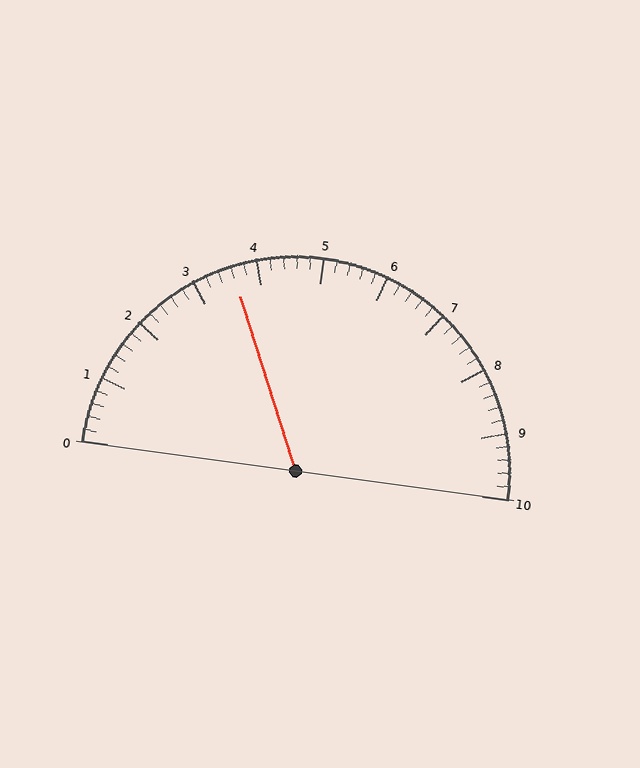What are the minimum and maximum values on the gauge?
The gauge ranges from 0 to 10.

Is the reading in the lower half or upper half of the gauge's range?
The reading is in the lower half of the range (0 to 10).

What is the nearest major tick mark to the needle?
The nearest major tick mark is 4.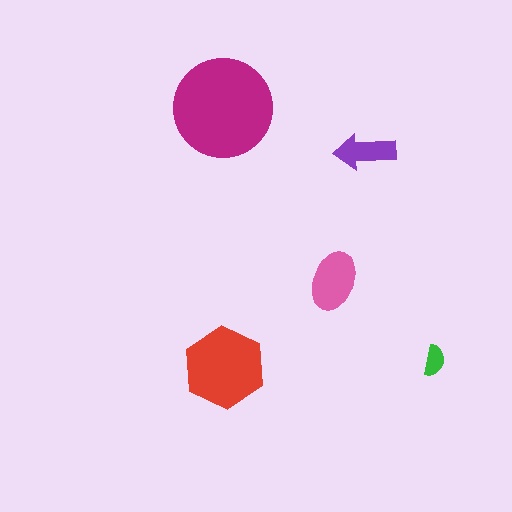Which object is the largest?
The magenta circle.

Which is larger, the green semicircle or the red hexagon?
The red hexagon.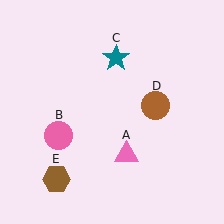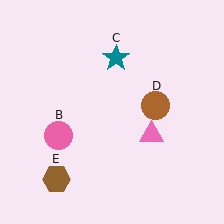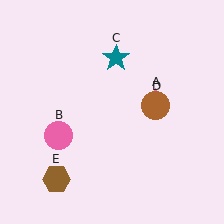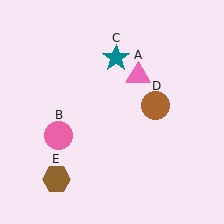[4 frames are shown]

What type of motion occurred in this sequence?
The pink triangle (object A) rotated counterclockwise around the center of the scene.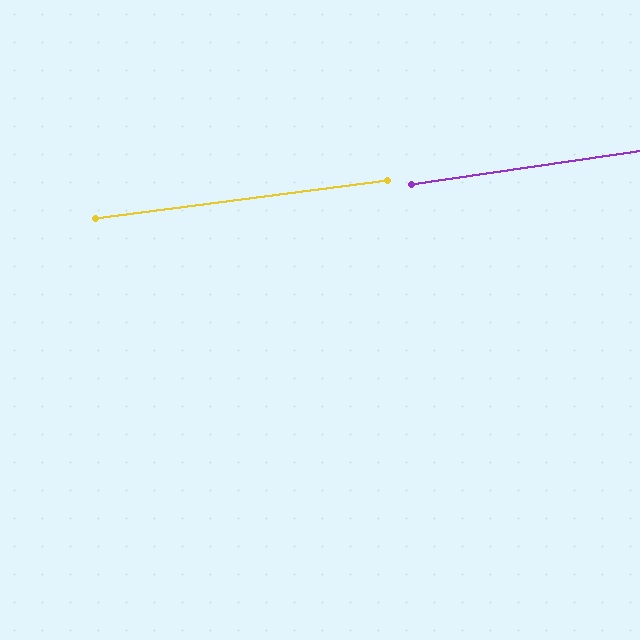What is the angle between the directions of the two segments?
Approximately 1 degree.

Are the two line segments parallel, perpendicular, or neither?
Parallel — their directions differ by only 0.9°.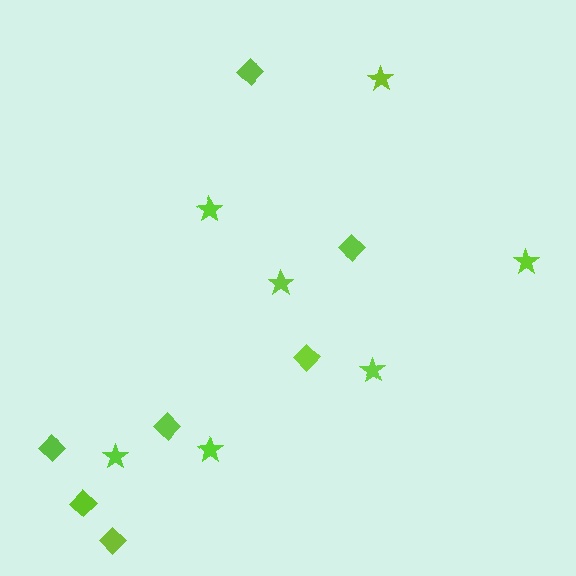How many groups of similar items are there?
There are 2 groups: one group of stars (7) and one group of diamonds (7).